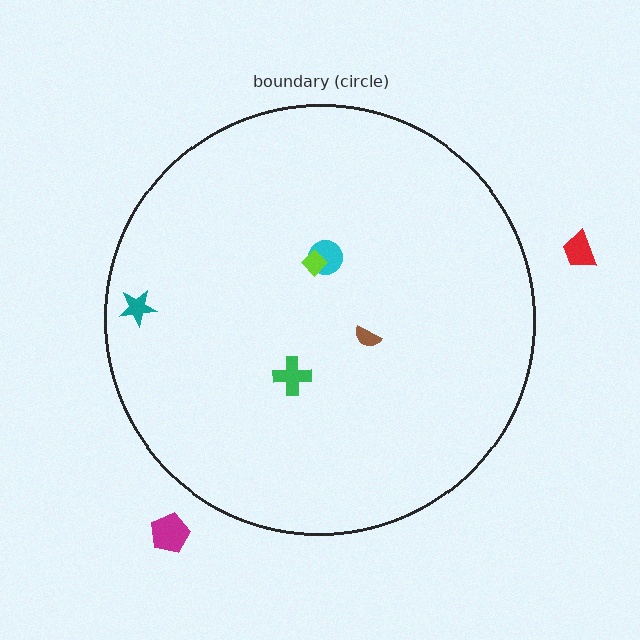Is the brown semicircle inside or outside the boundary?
Inside.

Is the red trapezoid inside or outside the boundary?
Outside.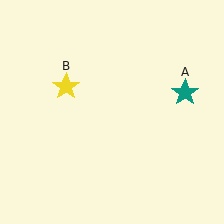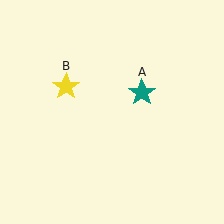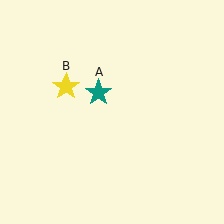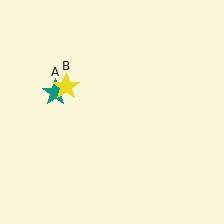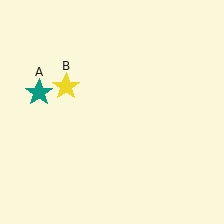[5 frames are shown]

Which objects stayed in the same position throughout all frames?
Yellow star (object B) remained stationary.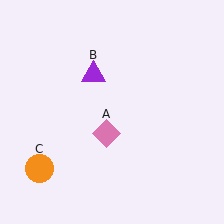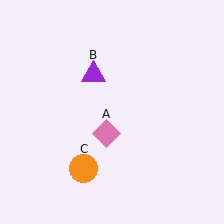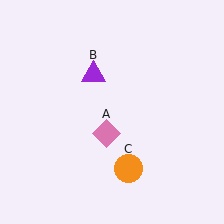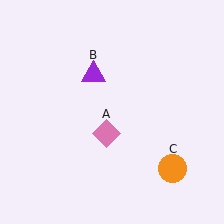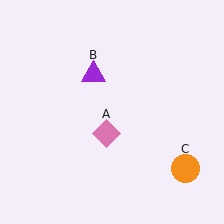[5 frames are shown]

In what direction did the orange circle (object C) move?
The orange circle (object C) moved right.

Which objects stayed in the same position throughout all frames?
Pink diamond (object A) and purple triangle (object B) remained stationary.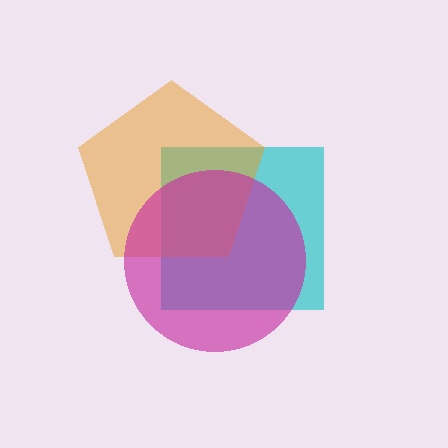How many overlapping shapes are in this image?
There are 3 overlapping shapes in the image.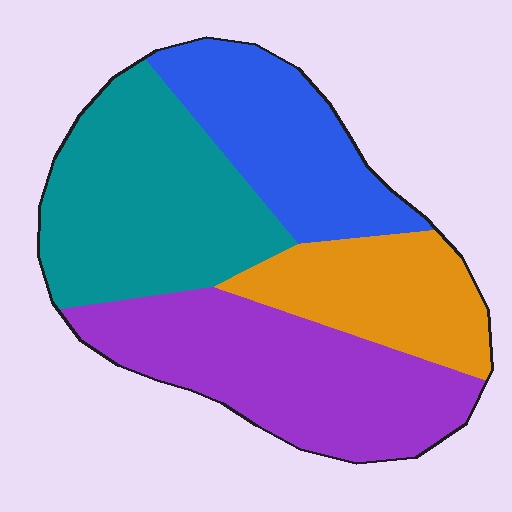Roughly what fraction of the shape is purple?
Purple covers 31% of the shape.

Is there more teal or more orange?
Teal.